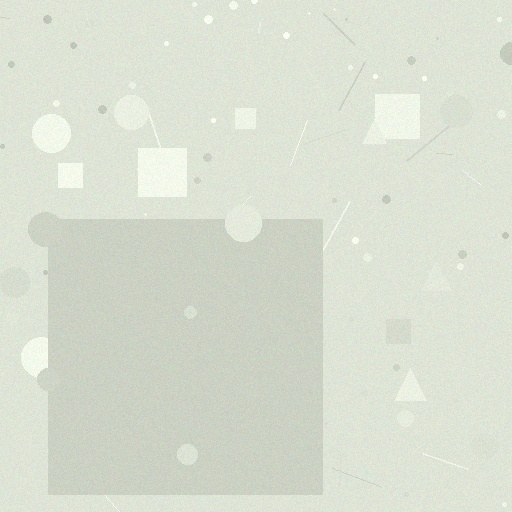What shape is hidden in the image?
A square is hidden in the image.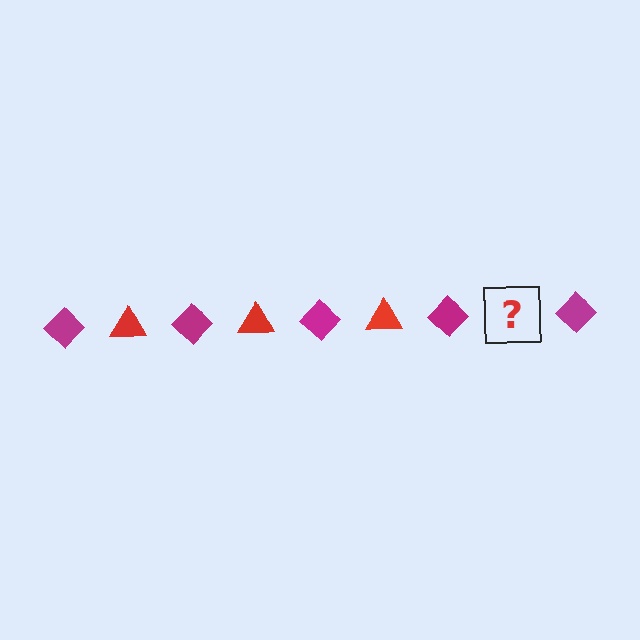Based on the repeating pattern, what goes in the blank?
The blank should be a red triangle.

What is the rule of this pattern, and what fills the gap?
The rule is that the pattern alternates between magenta diamond and red triangle. The gap should be filled with a red triangle.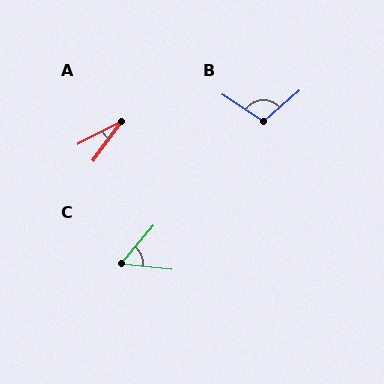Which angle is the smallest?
A, at approximately 28 degrees.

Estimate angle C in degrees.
Approximately 56 degrees.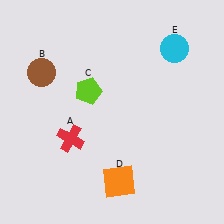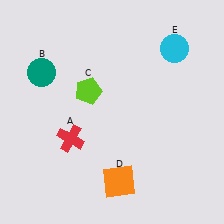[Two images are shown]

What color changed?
The circle (B) changed from brown in Image 1 to teal in Image 2.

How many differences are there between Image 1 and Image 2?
There is 1 difference between the two images.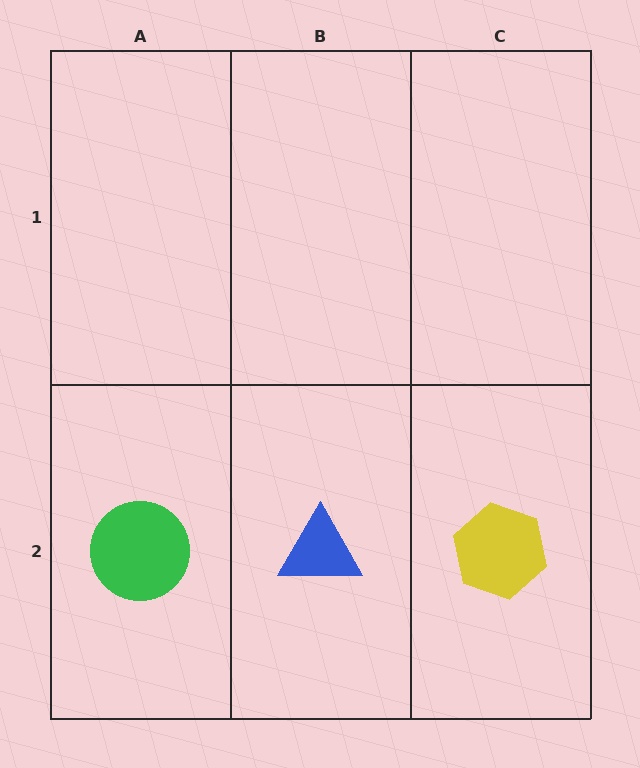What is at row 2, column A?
A green circle.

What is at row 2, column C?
A yellow hexagon.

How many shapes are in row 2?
3 shapes.